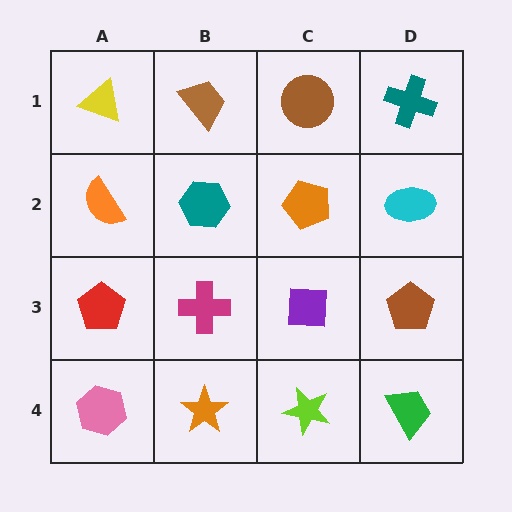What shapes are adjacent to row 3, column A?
An orange semicircle (row 2, column A), a pink hexagon (row 4, column A), a magenta cross (row 3, column B).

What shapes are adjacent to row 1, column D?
A cyan ellipse (row 2, column D), a brown circle (row 1, column C).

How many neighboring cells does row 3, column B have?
4.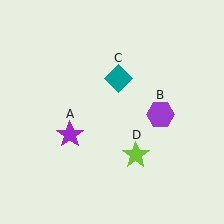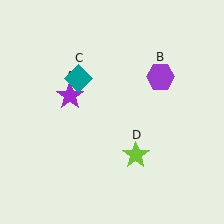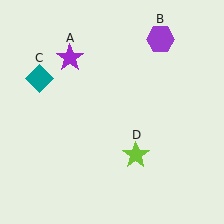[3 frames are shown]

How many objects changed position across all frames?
3 objects changed position: purple star (object A), purple hexagon (object B), teal diamond (object C).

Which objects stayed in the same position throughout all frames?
Lime star (object D) remained stationary.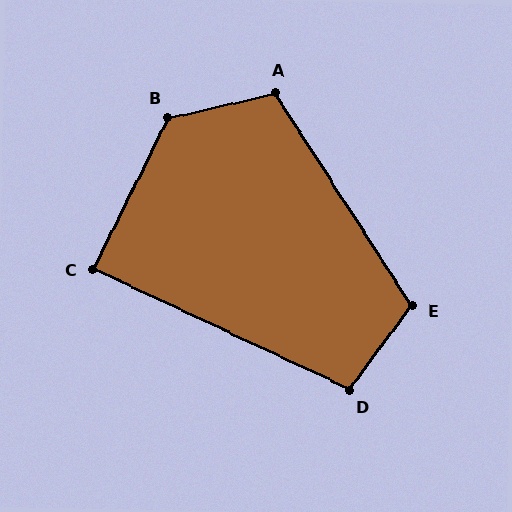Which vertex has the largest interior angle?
B, at approximately 129 degrees.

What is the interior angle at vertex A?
Approximately 110 degrees (obtuse).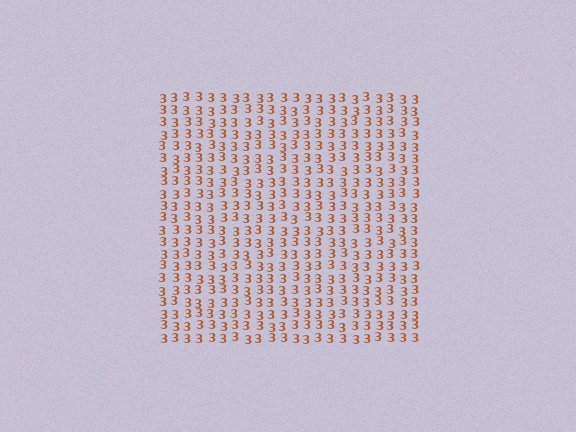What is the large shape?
The large shape is a square.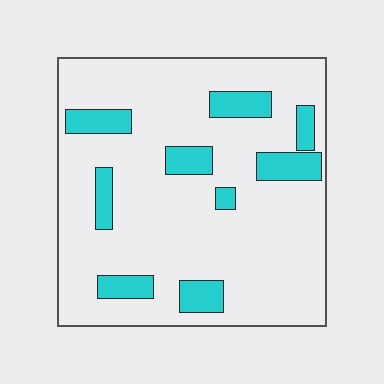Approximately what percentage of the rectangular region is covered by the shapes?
Approximately 15%.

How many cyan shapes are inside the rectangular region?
9.